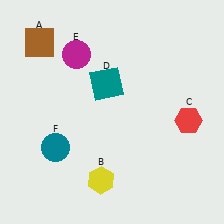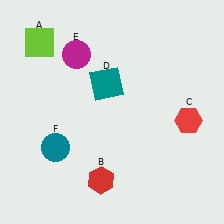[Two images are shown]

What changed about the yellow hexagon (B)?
In Image 1, B is yellow. In Image 2, it changed to red.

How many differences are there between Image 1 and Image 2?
There are 2 differences between the two images.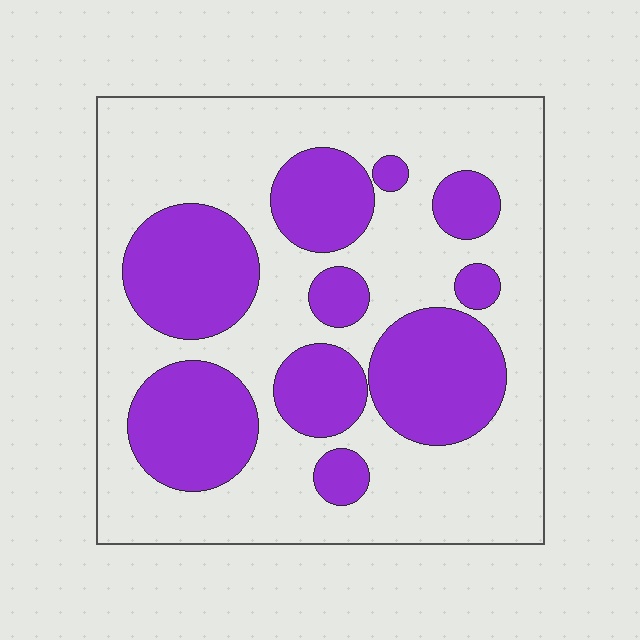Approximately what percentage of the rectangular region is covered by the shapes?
Approximately 35%.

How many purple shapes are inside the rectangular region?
10.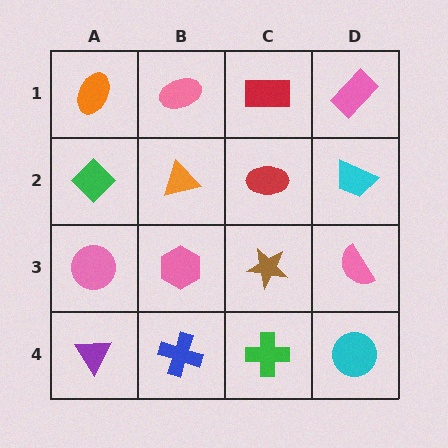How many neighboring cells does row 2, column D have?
3.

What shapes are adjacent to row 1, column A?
A green diamond (row 2, column A), a pink ellipse (row 1, column B).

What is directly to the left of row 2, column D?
A red ellipse.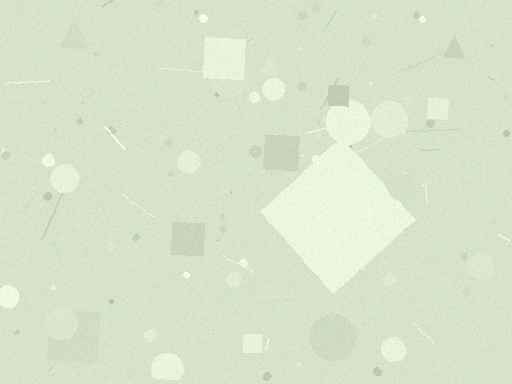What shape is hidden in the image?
A diamond is hidden in the image.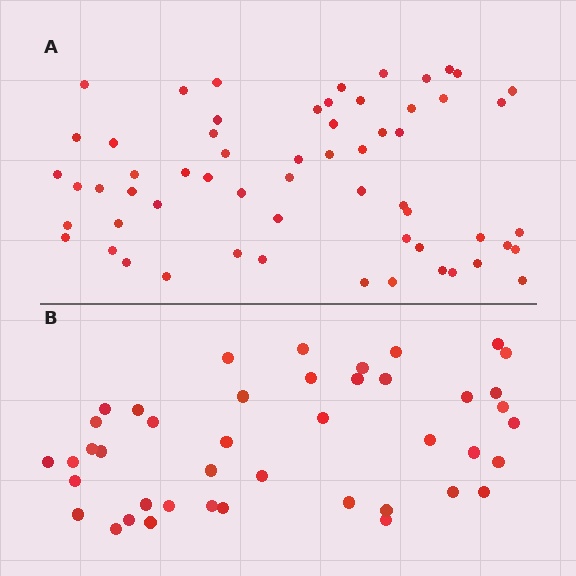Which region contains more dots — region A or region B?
Region A (the top region) has more dots.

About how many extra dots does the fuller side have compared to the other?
Region A has approximately 15 more dots than region B.